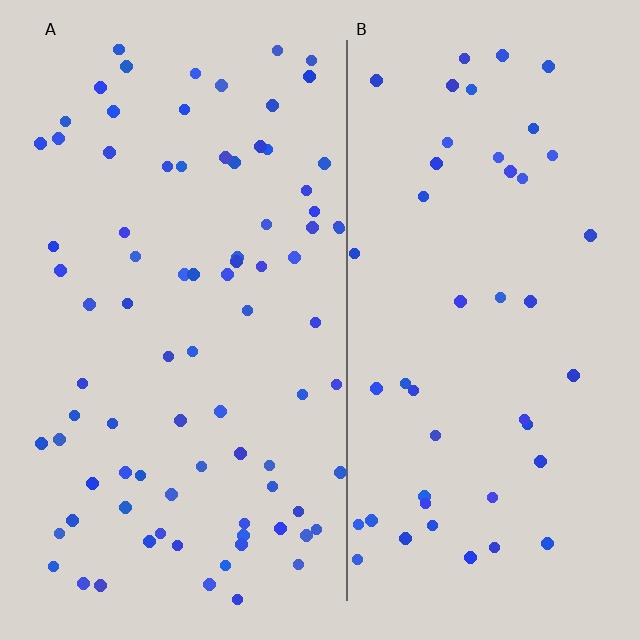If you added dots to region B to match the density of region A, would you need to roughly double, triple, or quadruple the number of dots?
Approximately double.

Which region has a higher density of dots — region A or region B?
A (the left).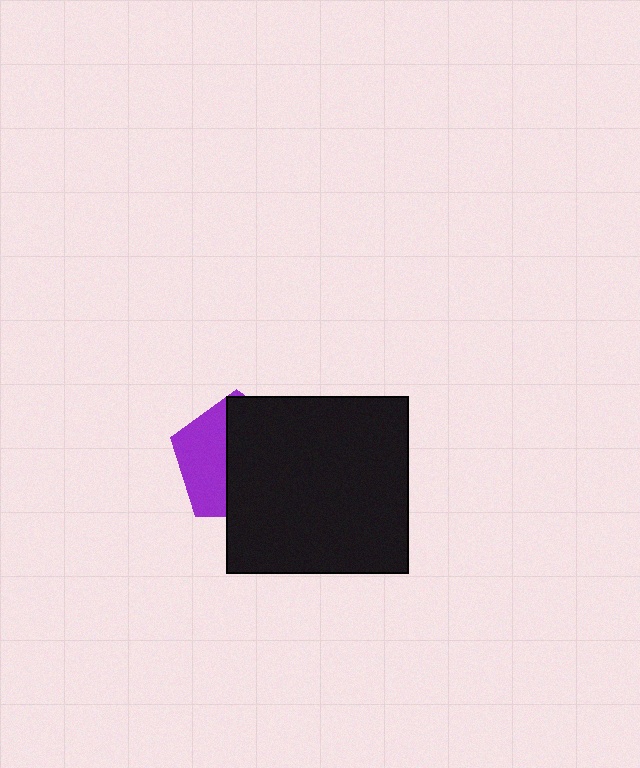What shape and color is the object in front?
The object in front is a black rectangle.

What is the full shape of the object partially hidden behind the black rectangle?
The partially hidden object is a purple pentagon.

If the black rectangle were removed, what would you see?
You would see the complete purple pentagon.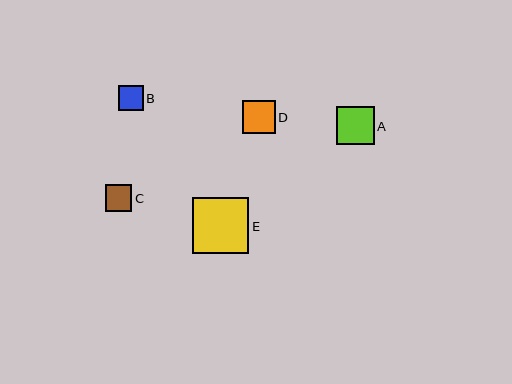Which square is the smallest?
Square B is the smallest with a size of approximately 25 pixels.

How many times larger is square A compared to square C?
Square A is approximately 1.4 times the size of square C.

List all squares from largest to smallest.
From largest to smallest: E, A, D, C, B.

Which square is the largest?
Square E is the largest with a size of approximately 56 pixels.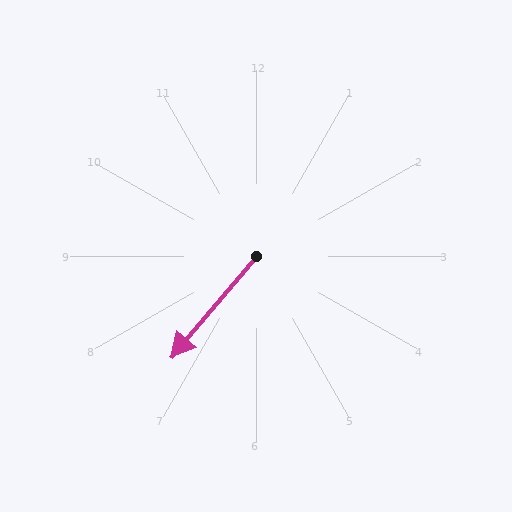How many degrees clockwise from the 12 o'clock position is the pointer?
Approximately 220 degrees.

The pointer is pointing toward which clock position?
Roughly 7 o'clock.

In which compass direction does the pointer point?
Southwest.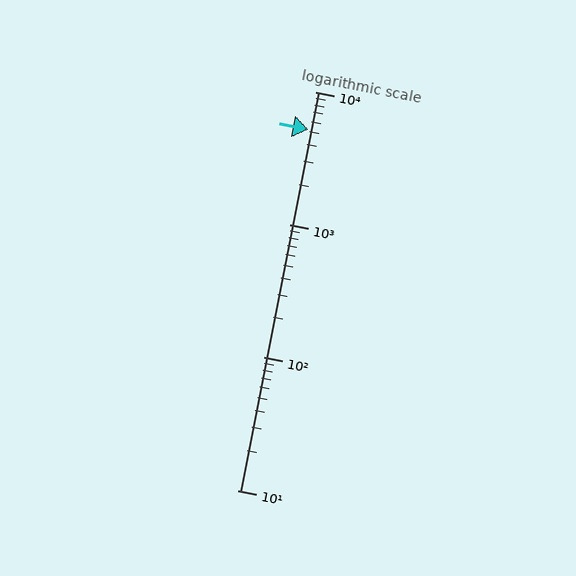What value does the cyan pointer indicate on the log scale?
The pointer indicates approximately 5200.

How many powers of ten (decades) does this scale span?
The scale spans 3 decades, from 10 to 10000.